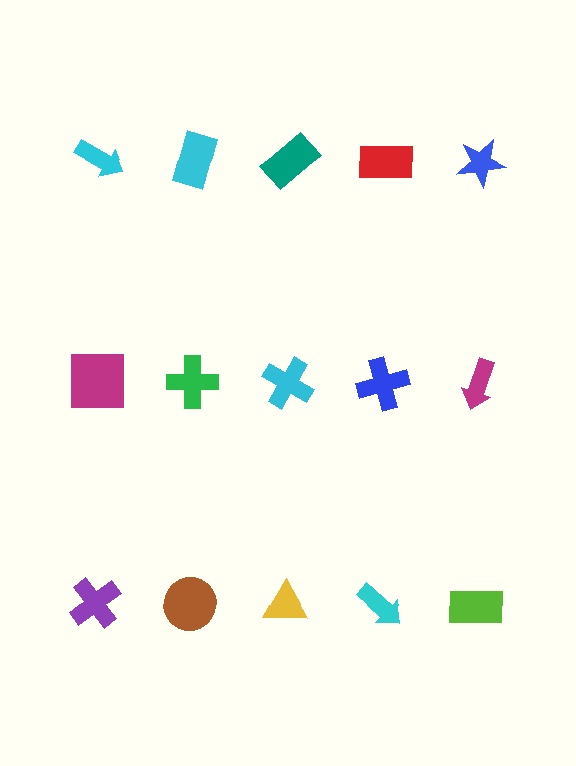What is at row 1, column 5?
A blue star.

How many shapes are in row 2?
5 shapes.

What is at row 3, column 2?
A brown circle.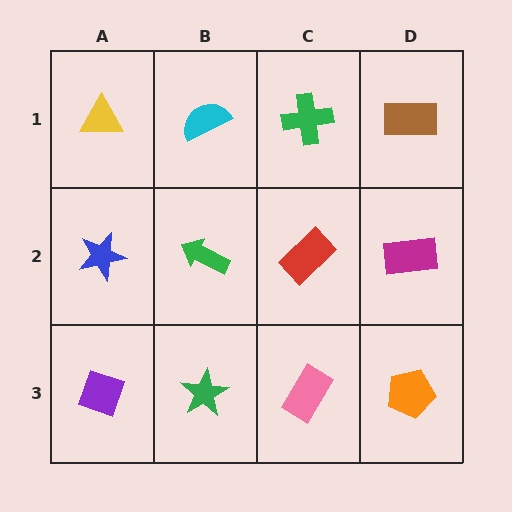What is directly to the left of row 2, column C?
A green arrow.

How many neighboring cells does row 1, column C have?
3.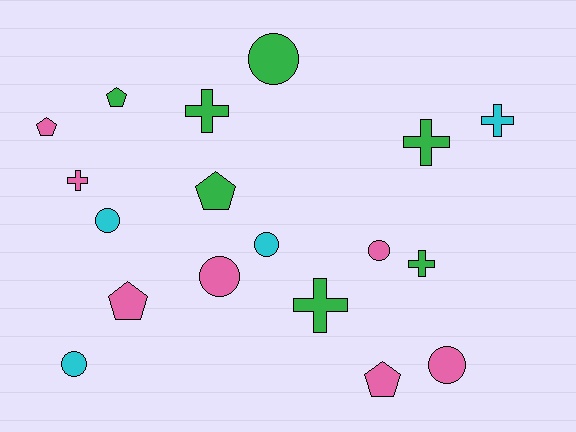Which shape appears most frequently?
Circle, with 7 objects.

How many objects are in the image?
There are 18 objects.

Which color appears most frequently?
Green, with 7 objects.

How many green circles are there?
There is 1 green circle.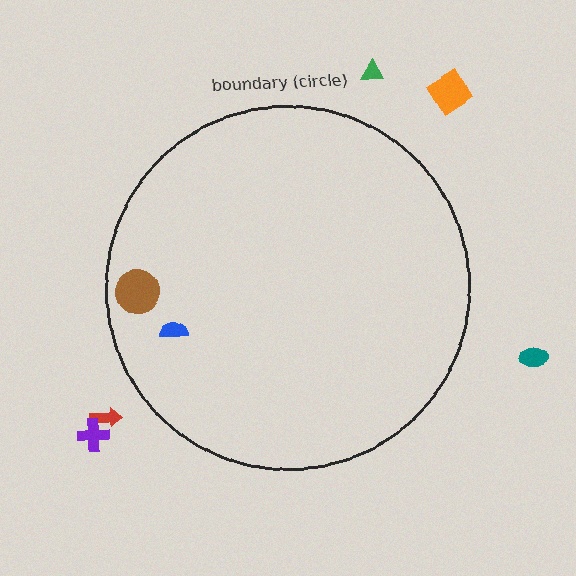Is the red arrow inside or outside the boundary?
Outside.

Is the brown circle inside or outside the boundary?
Inside.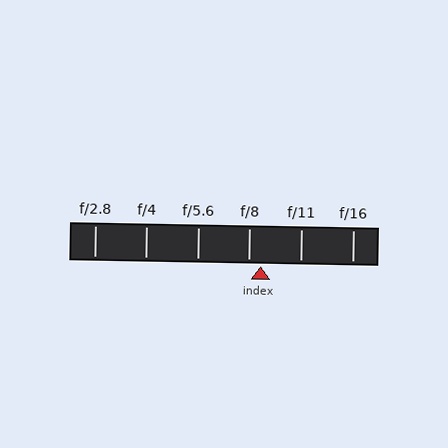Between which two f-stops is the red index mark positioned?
The index mark is between f/8 and f/11.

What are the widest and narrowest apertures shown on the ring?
The widest aperture shown is f/2.8 and the narrowest is f/16.